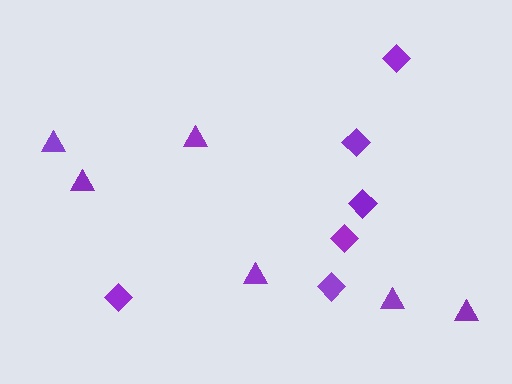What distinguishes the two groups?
There are 2 groups: one group of triangles (6) and one group of diamonds (6).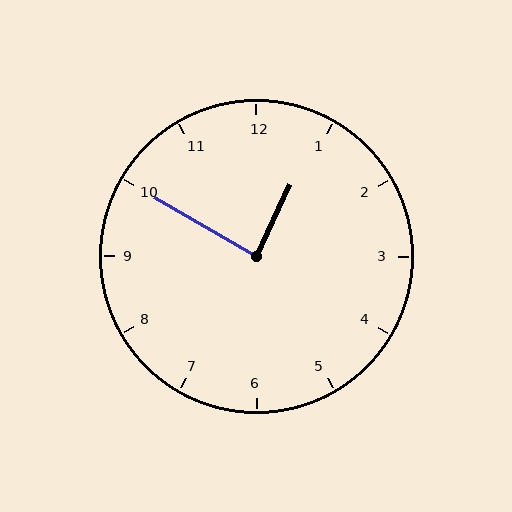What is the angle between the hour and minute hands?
Approximately 85 degrees.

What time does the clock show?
12:50.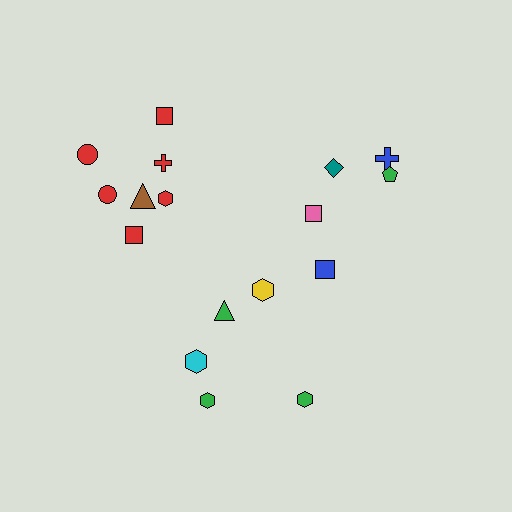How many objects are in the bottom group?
There are 5 objects.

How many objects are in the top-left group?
There are 7 objects.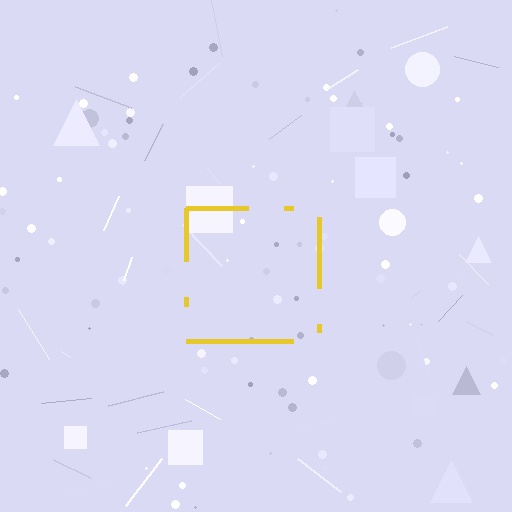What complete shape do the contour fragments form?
The contour fragments form a square.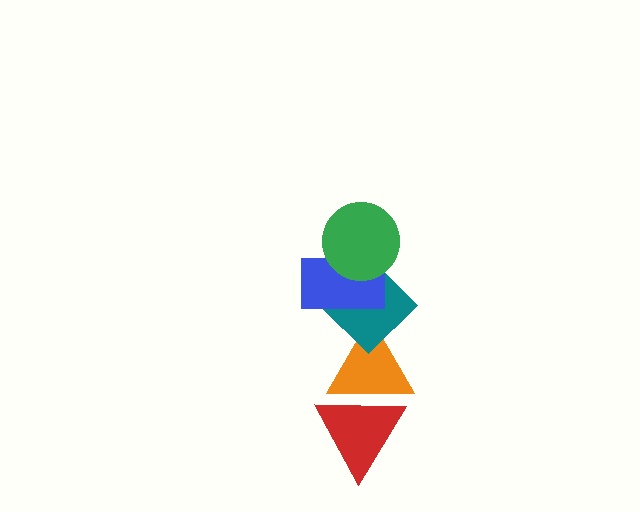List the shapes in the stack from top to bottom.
From top to bottom: the green circle, the blue rectangle, the teal diamond, the orange triangle, the red triangle.